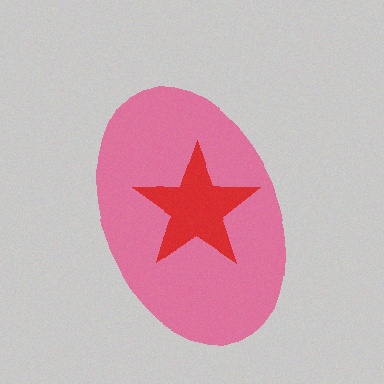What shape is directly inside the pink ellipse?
The red star.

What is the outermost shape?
The pink ellipse.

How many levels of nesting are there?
2.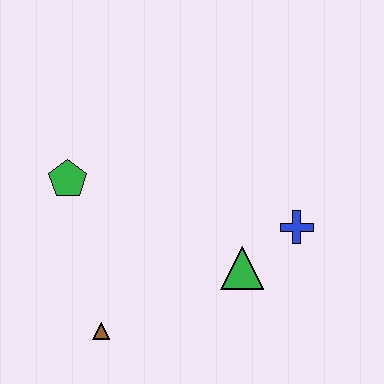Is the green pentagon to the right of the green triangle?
No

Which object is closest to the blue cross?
The green triangle is closest to the blue cross.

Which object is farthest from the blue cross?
The green pentagon is farthest from the blue cross.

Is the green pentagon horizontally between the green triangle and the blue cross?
No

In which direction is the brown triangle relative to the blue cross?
The brown triangle is to the left of the blue cross.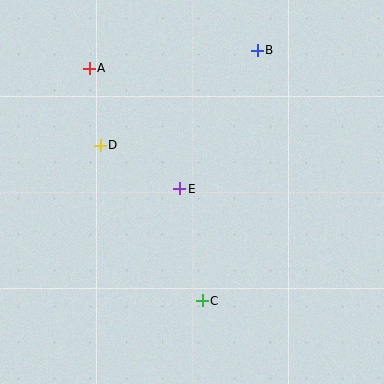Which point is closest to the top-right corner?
Point B is closest to the top-right corner.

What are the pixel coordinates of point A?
Point A is at (89, 68).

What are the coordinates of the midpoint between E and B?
The midpoint between E and B is at (219, 119).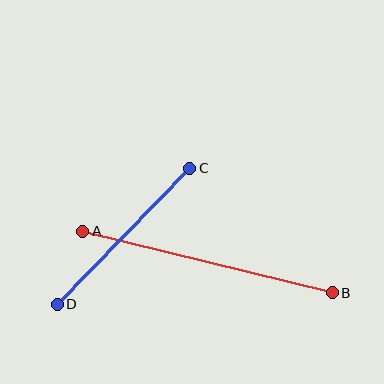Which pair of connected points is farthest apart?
Points A and B are farthest apart.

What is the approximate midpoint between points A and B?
The midpoint is at approximately (208, 262) pixels.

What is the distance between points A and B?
The distance is approximately 257 pixels.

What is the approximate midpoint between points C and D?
The midpoint is at approximately (123, 236) pixels.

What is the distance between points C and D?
The distance is approximately 190 pixels.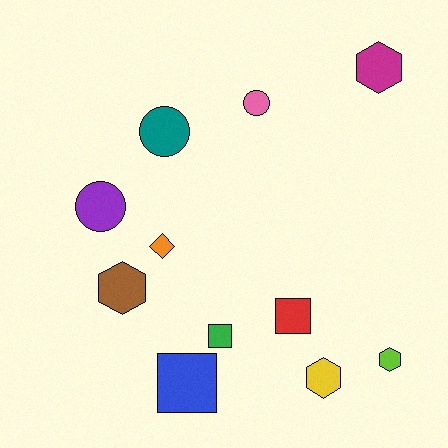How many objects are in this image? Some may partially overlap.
There are 11 objects.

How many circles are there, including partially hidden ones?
There are 3 circles.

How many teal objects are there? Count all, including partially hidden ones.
There is 1 teal object.